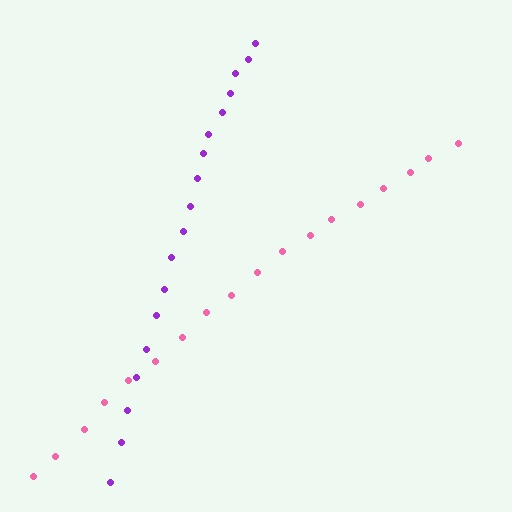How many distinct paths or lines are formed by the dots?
There are 2 distinct paths.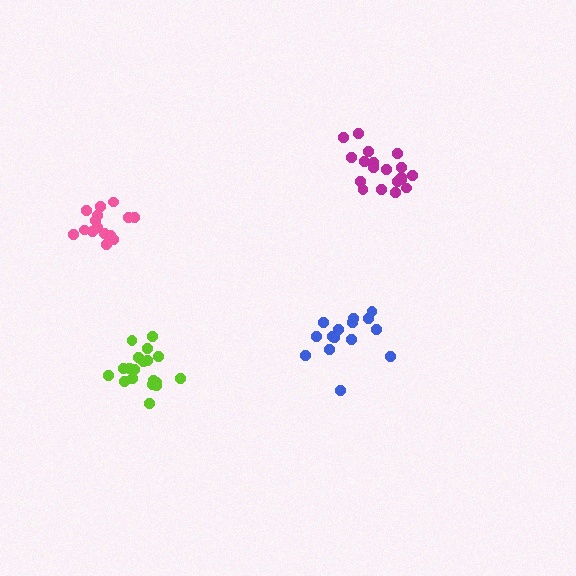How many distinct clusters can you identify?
There are 4 distinct clusters.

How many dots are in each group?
Group 1: 15 dots, Group 2: 17 dots, Group 3: 19 dots, Group 4: 19 dots (70 total).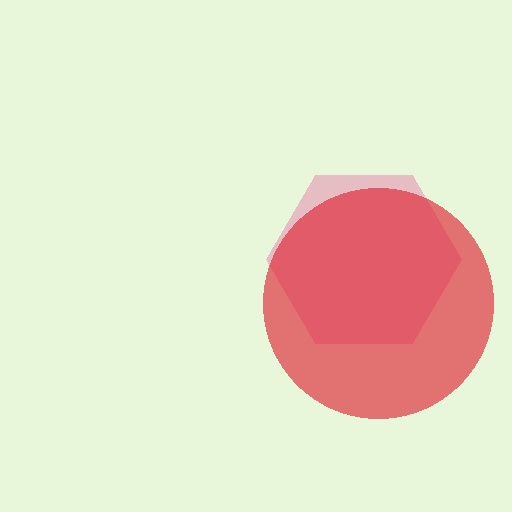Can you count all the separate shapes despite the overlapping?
Yes, there are 2 separate shapes.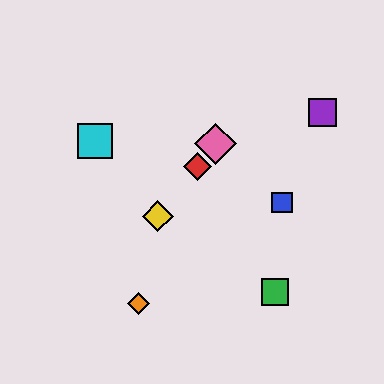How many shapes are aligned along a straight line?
3 shapes (the red diamond, the yellow diamond, the pink diamond) are aligned along a straight line.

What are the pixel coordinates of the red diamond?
The red diamond is at (197, 166).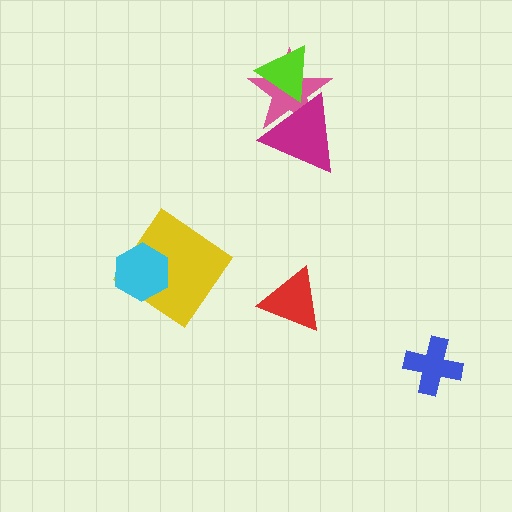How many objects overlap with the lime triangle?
2 objects overlap with the lime triangle.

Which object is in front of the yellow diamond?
The cyan hexagon is in front of the yellow diamond.